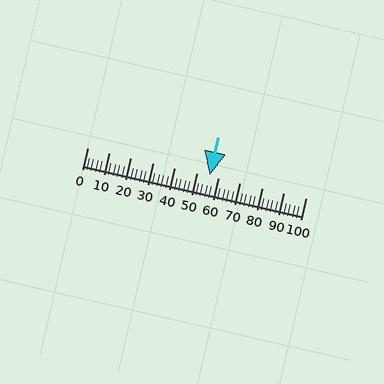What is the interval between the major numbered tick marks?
The major tick marks are spaced 10 units apart.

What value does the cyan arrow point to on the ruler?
The cyan arrow points to approximately 56.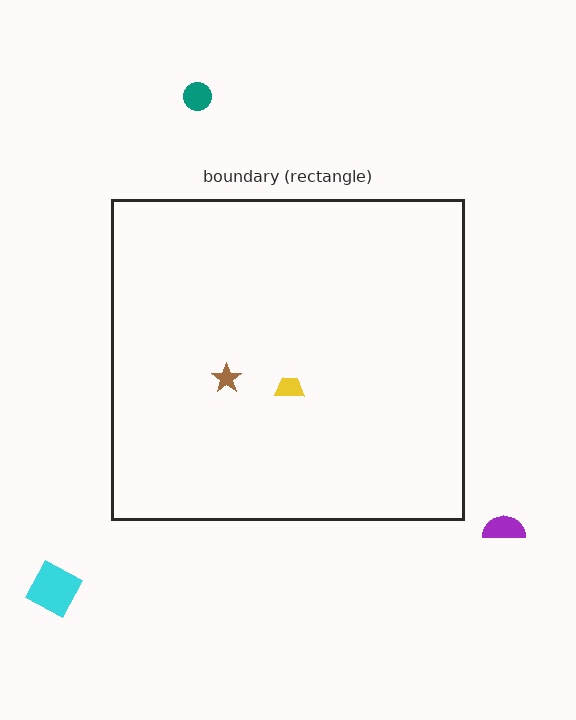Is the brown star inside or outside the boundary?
Inside.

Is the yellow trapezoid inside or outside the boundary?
Inside.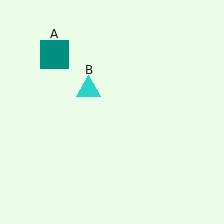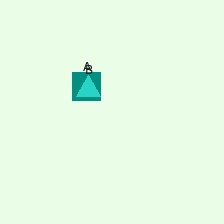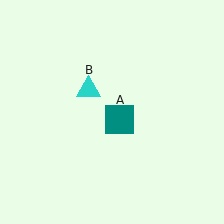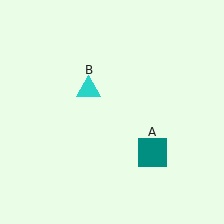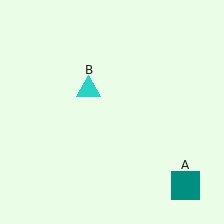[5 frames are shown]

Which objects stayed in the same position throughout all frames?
Cyan triangle (object B) remained stationary.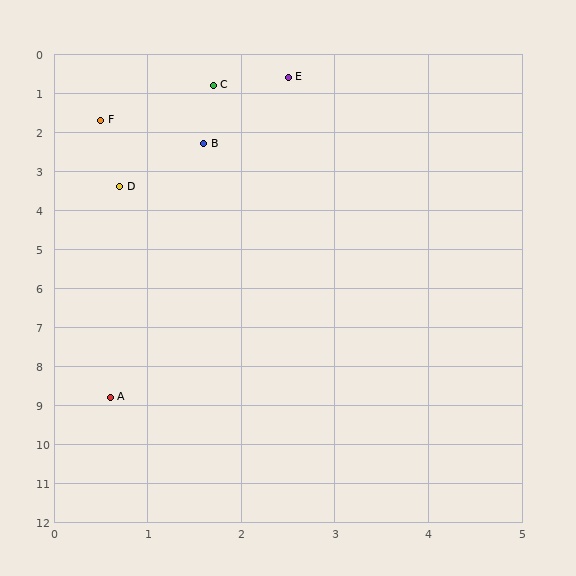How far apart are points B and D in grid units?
Points B and D are about 1.4 grid units apart.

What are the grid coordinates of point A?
Point A is at approximately (0.6, 8.8).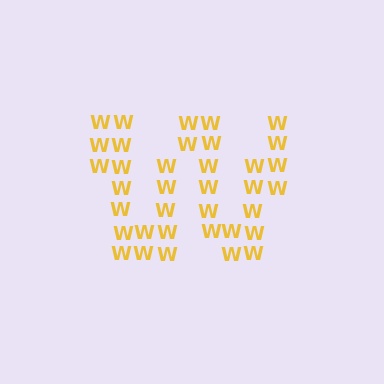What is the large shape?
The large shape is the letter W.